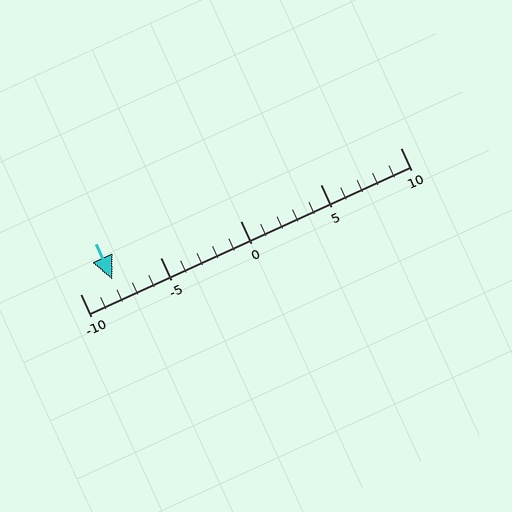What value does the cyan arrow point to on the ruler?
The cyan arrow points to approximately -8.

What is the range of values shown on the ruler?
The ruler shows values from -10 to 10.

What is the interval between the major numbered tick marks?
The major tick marks are spaced 5 units apart.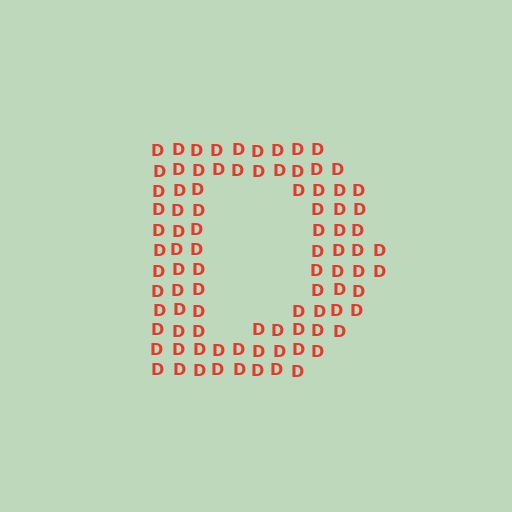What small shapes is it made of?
It is made of small letter D's.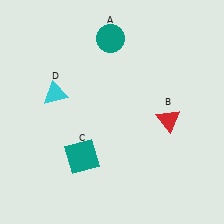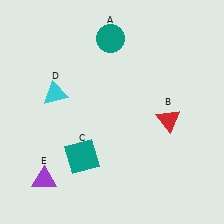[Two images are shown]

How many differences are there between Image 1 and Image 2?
There is 1 difference between the two images.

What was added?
A purple triangle (E) was added in Image 2.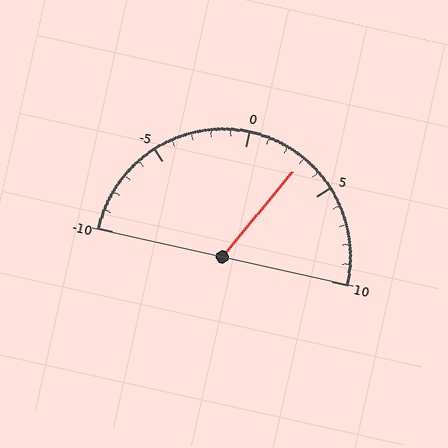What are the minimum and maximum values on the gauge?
The gauge ranges from -10 to 10.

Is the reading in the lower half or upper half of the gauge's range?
The reading is in the upper half of the range (-10 to 10).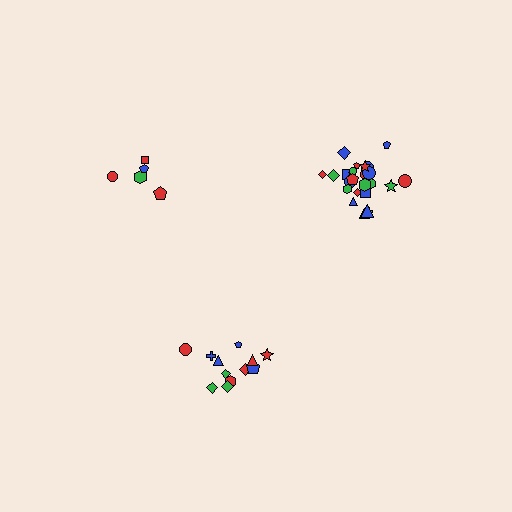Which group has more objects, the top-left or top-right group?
The top-right group.